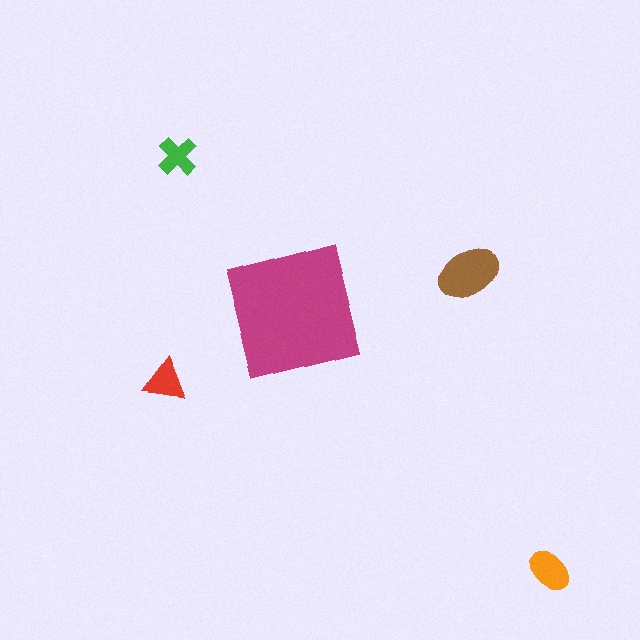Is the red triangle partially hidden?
No, the red triangle is fully visible.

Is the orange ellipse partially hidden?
No, the orange ellipse is fully visible.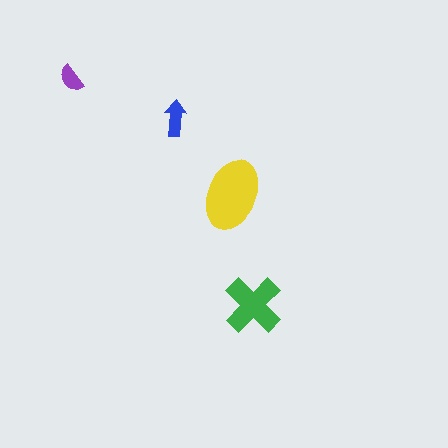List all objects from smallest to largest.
The purple semicircle, the blue arrow, the green cross, the yellow ellipse.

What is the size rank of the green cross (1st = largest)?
2nd.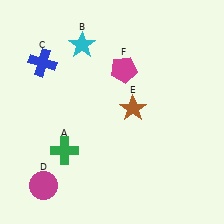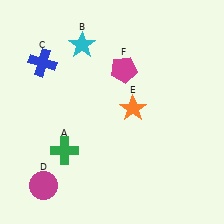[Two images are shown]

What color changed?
The star (E) changed from brown in Image 1 to orange in Image 2.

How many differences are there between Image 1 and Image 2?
There is 1 difference between the two images.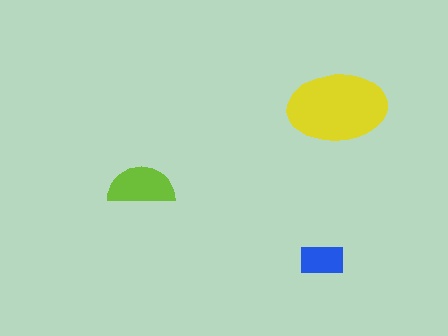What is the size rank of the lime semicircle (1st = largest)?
2nd.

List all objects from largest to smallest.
The yellow ellipse, the lime semicircle, the blue rectangle.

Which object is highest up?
The yellow ellipse is topmost.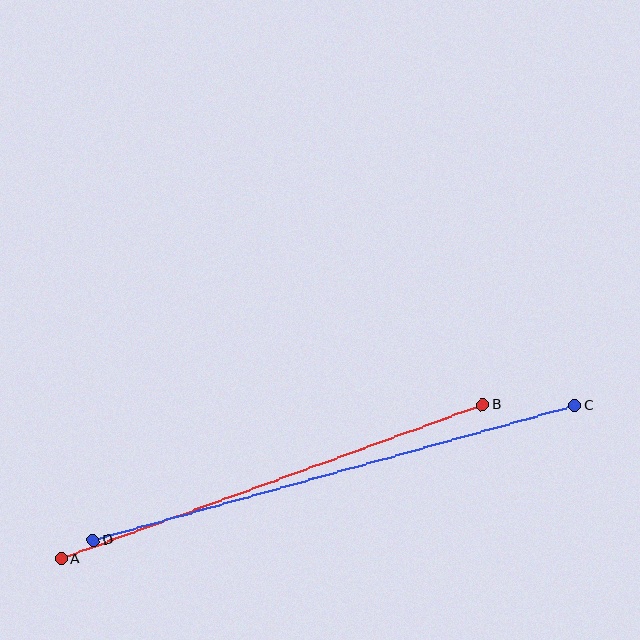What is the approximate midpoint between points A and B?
The midpoint is at approximately (272, 482) pixels.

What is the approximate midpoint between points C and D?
The midpoint is at approximately (334, 473) pixels.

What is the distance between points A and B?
The distance is approximately 449 pixels.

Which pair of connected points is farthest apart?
Points C and D are farthest apart.